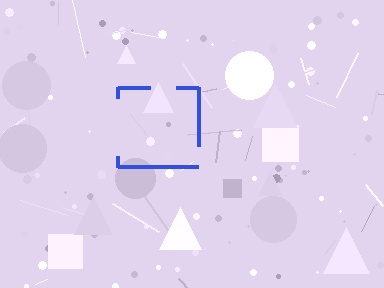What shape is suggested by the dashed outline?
The dashed outline suggests a square.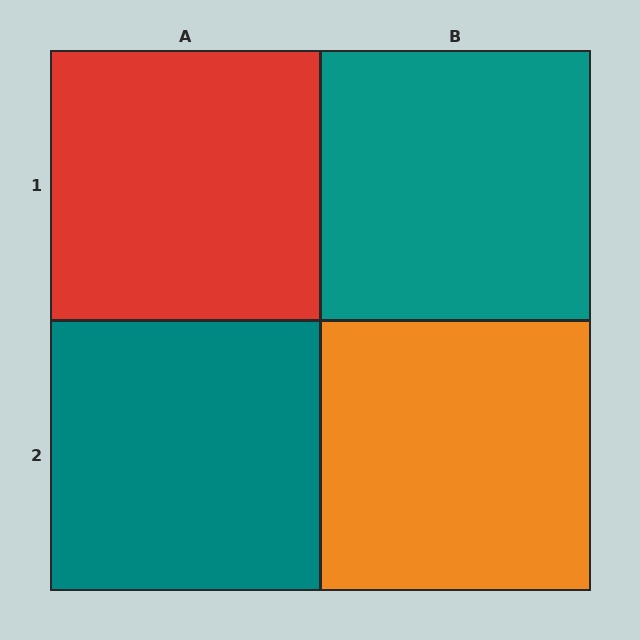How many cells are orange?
1 cell is orange.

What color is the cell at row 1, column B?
Teal.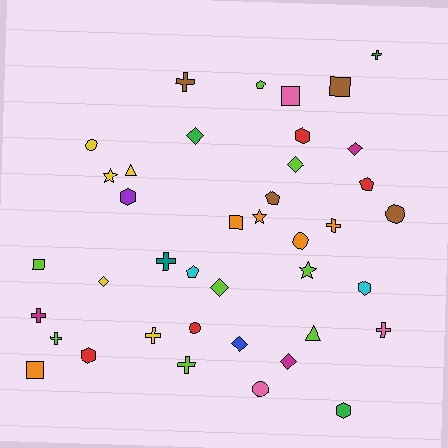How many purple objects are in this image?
There is 1 purple object.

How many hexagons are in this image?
There are 5 hexagons.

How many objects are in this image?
There are 40 objects.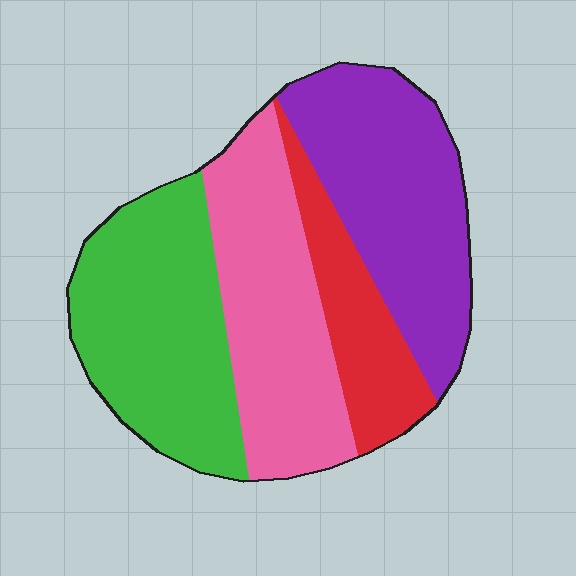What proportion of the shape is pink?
Pink takes up between a sixth and a third of the shape.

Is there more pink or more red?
Pink.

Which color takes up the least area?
Red, at roughly 15%.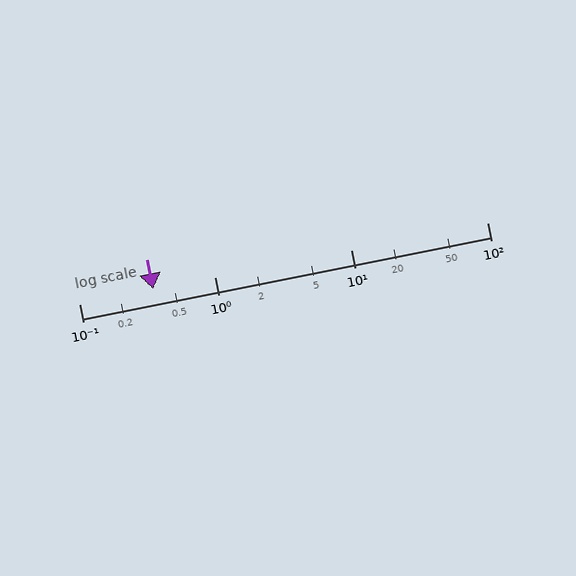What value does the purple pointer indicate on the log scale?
The pointer indicates approximately 0.35.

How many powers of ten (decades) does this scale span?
The scale spans 3 decades, from 0.1 to 100.